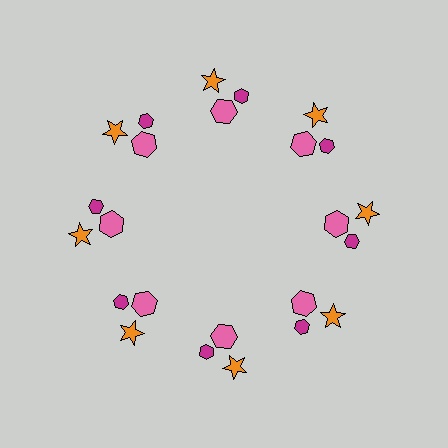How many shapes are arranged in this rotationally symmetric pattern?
There are 24 shapes, arranged in 8 groups of 3.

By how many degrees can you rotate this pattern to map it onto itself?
The pattern maps onto itself every 45 degrees of rotation.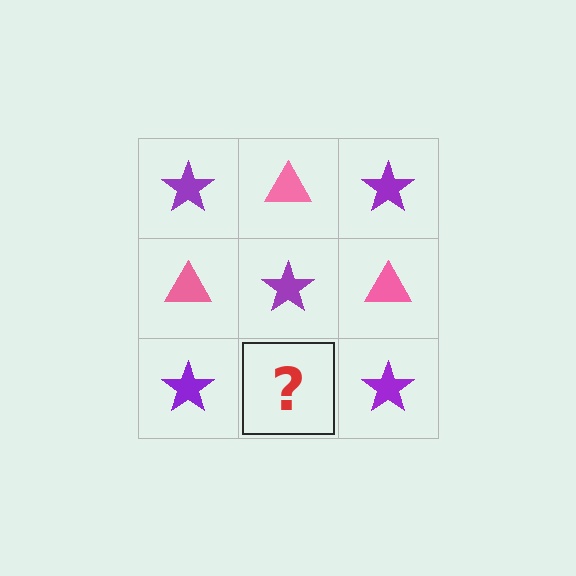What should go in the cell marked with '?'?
The missing cell should contain a pink triangle.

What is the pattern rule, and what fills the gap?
The rule is that it alternates purple star and pink triangle in a checkerboard pattern. The gap should be filled with a pink triangle.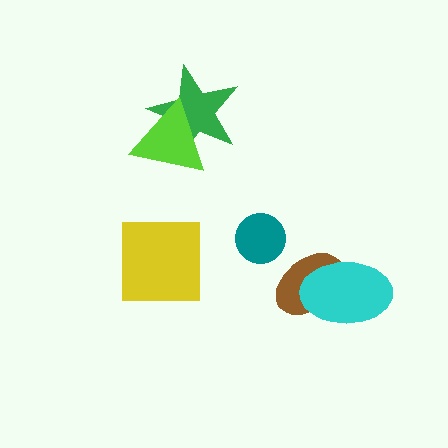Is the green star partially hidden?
Yes, it is partially covered by another shape.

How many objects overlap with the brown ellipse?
1 object overlaps with the brown ellipse.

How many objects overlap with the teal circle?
0 objects overlap with the teal circle.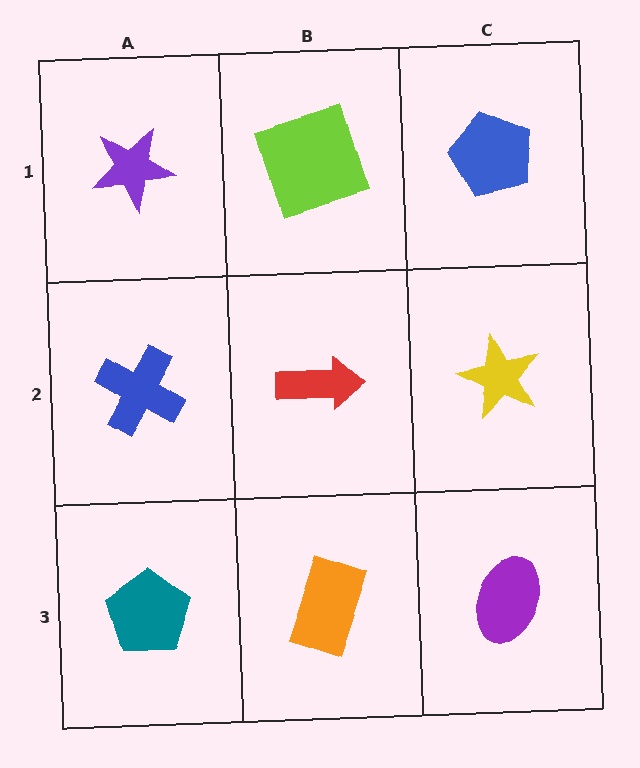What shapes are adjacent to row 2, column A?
A purple star (row 1, column A), a teal pentagon (row 3, column A), a red arrow (row 2, column B).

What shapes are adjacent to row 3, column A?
A blue cross (row 2, column A), an orange rectangle (row 3, column B).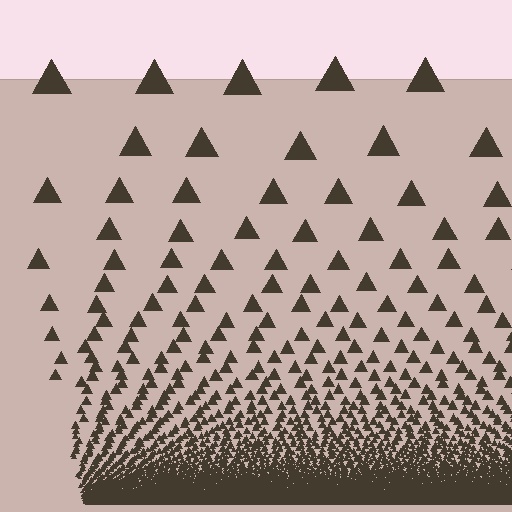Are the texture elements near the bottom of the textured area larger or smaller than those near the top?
Smaller. The gradient is inverted — elements near the bottom are smaller and denser.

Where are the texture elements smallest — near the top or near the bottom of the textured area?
Near the bottom.